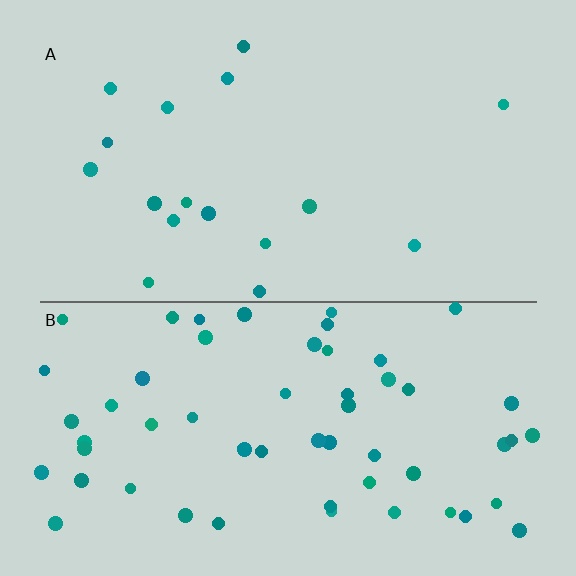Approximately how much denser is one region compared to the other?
Approximately 3.4× — region B over region A.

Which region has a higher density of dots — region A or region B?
B (the bottom).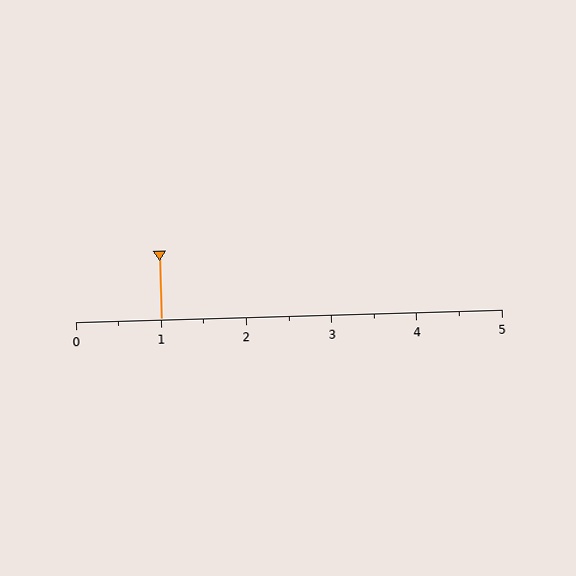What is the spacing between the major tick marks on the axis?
The major ticks are spaced 1 apart.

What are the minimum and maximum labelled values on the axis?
The axis runs from 0 to 5.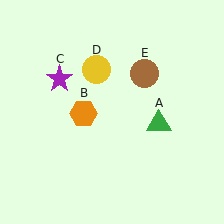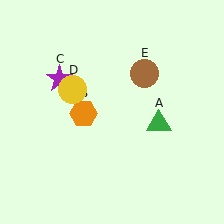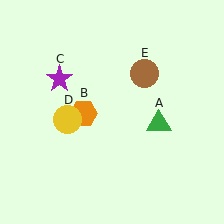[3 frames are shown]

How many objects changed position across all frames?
1 object changed position: yellow circle (object D).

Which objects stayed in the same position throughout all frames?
Green triangle (object A) and orange hexagon (object B) and purple star (object C) and brown circle (object E) remained stationary.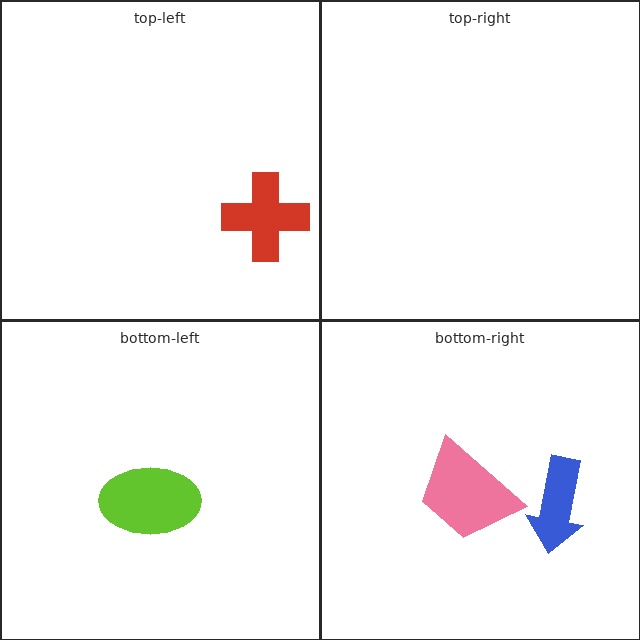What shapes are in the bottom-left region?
The lime ellipse.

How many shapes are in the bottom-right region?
2.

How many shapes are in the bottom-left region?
1.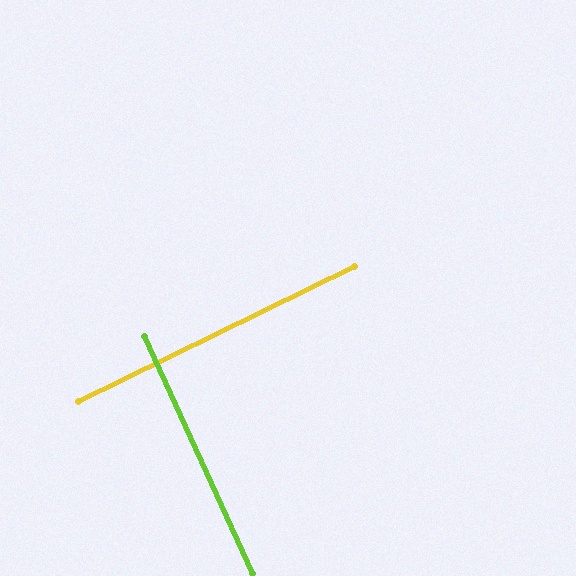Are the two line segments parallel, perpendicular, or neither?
Perpendicular — they meet at approximately 88°.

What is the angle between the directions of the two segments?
Approximately 88 degrees.